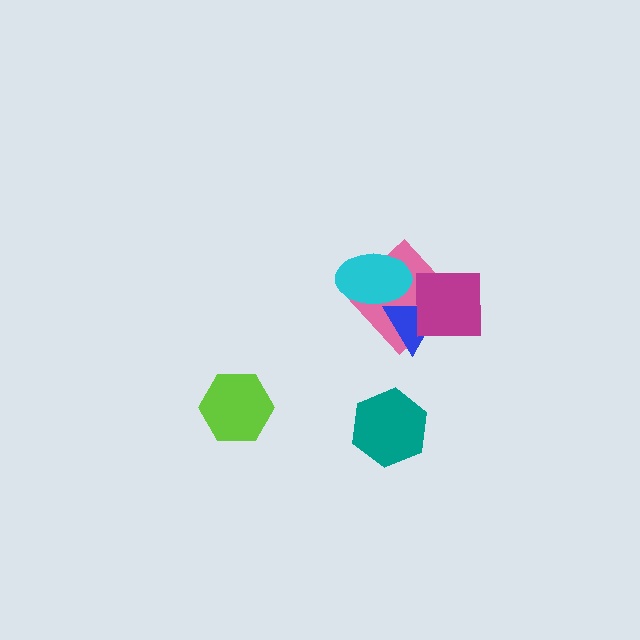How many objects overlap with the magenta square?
2 objects overlap with the magenta square.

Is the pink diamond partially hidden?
Yes, it is partially covered by another shape.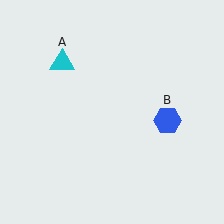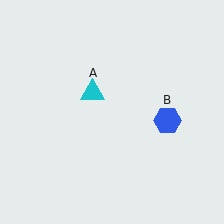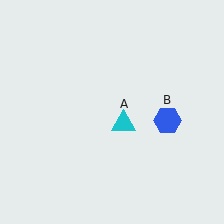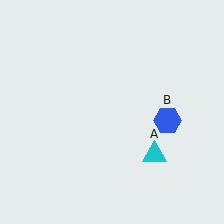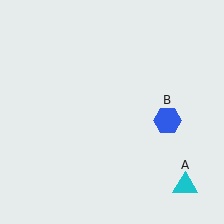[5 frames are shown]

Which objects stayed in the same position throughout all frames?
Blue hexagon (object B) remained stationary.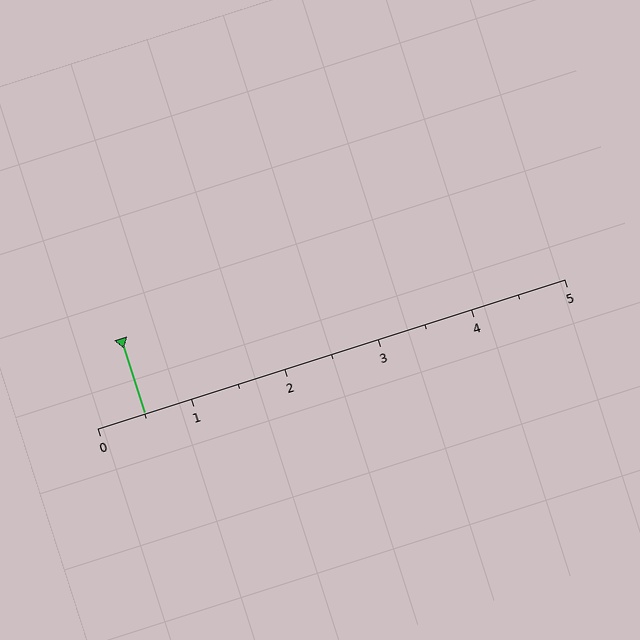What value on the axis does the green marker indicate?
The marker indicates approximately 0.5.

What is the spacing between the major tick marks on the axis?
The major ticks are spaced 1 apart.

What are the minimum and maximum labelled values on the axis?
The axis runs from 0 to 5.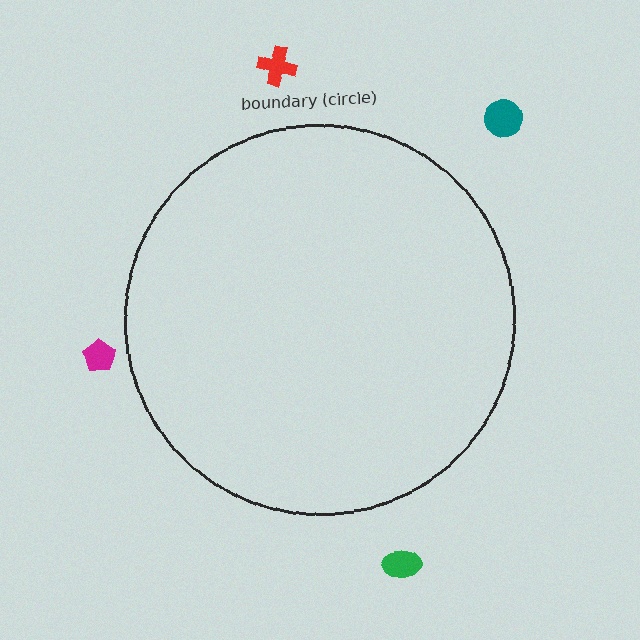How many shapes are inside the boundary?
0 inside, 4 outside.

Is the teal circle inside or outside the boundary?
Outside.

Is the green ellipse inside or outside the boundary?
Outside.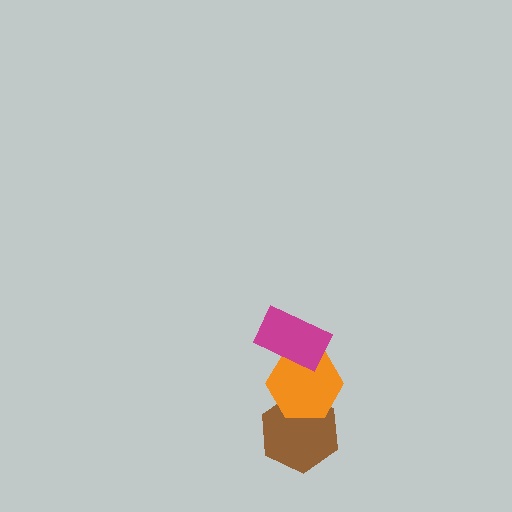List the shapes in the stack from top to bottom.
From top to bottom: the magenta rectangle, the orange hexagon, the brown hexagon.